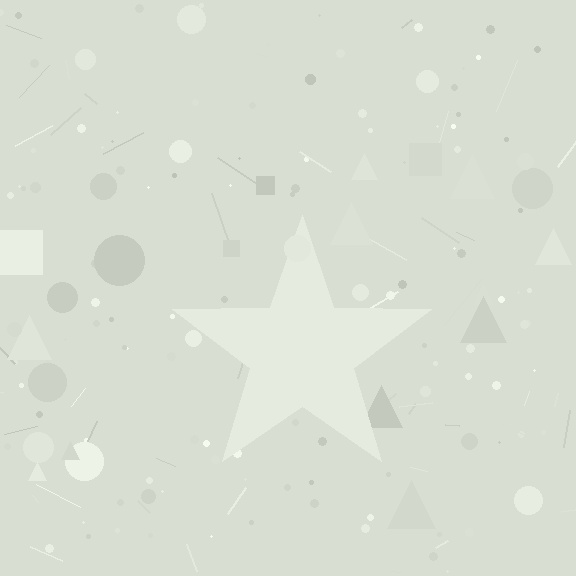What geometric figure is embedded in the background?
A star is embedded in the background.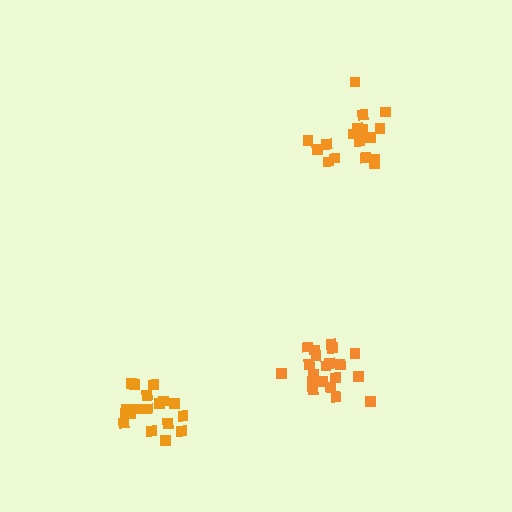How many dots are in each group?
Group 1: 18 dots, Group 2: 20 dots, Group 3: 18 dots (56 total).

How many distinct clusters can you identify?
There are 3 distinct clusters.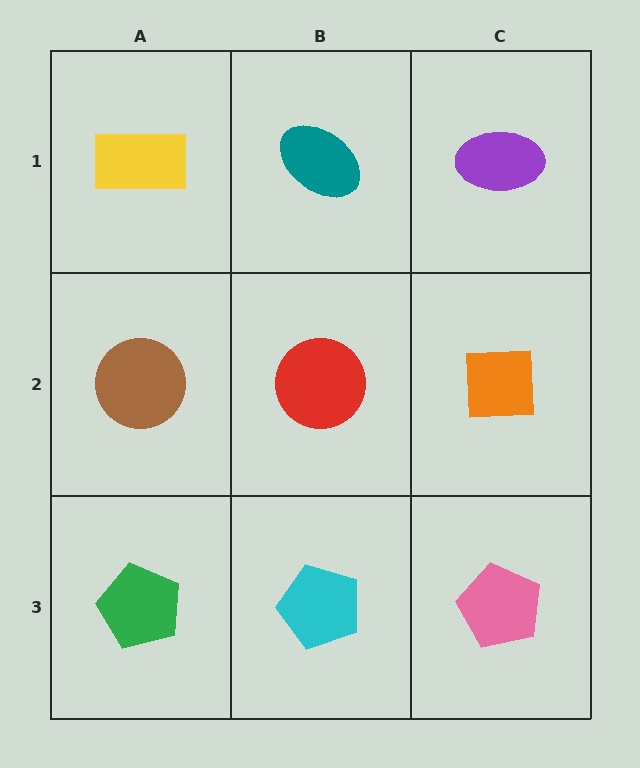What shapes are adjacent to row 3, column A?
A brown circle (row 2, column A), a cyan pentagon (row 3, column B).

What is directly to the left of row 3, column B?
A green pentagon.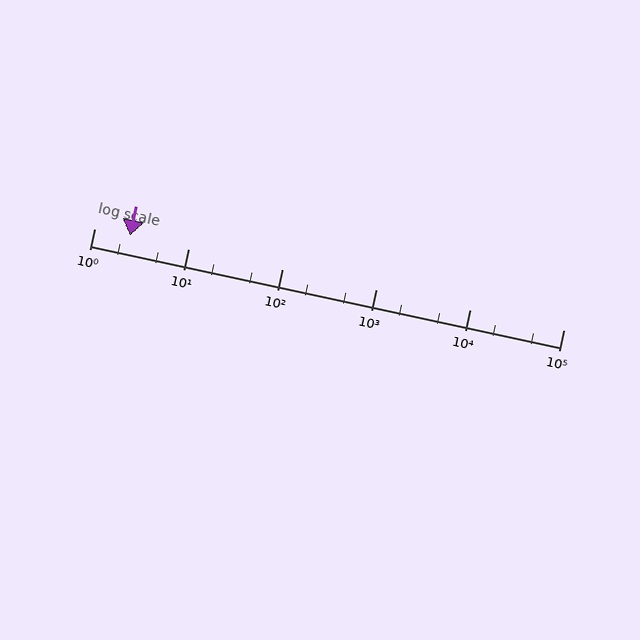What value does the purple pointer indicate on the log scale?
The pointer indicates approximately 2.4.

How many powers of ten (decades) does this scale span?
The scale spans 5 decades, from 1 to 100000.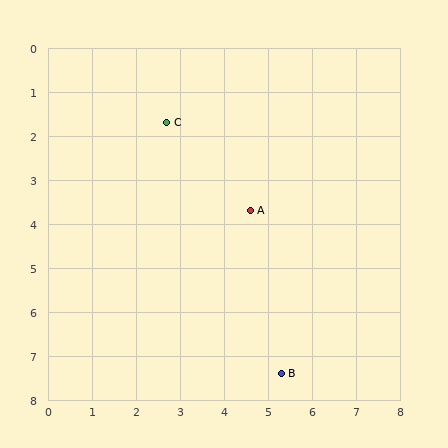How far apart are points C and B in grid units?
Points C and B are about 6.3 grid units apart.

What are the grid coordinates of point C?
Point C is at approximately (2.7, 1.7).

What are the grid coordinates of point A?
Point A is at approximately (4.6, 3.7).